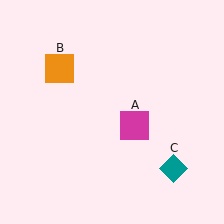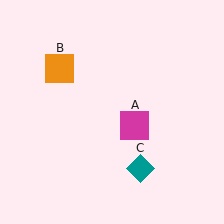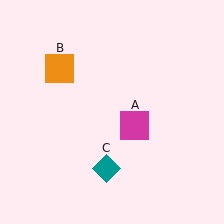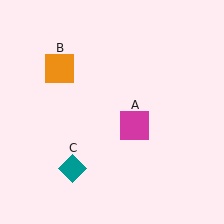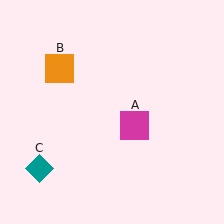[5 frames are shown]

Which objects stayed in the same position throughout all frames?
Magenta square (object A) and orange square (object B) remained stationary.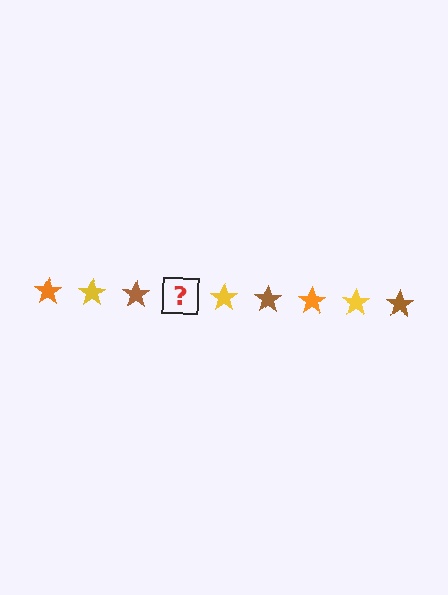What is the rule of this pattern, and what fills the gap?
The rule is that the pattern cycles through orange, yellow, brown stars. The gap should be filled with an orange star.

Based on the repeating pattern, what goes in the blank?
The blank should be an orange star.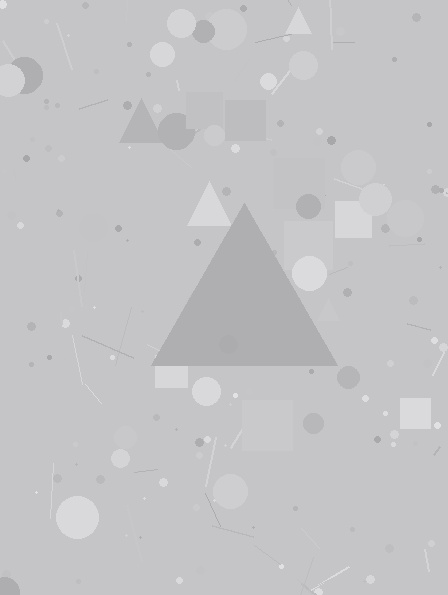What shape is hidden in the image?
A triangle is hidden in the image.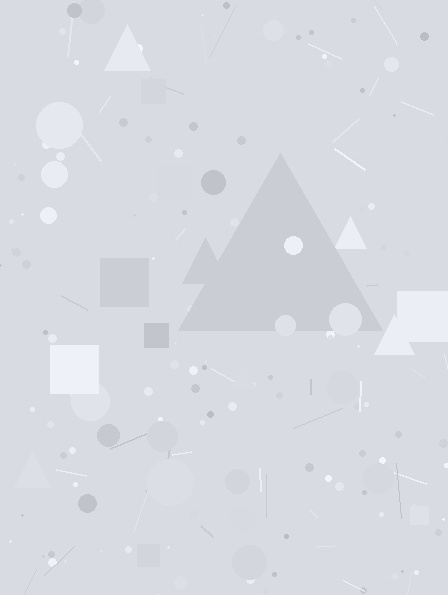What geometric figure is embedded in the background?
A triangle is embedded in the background.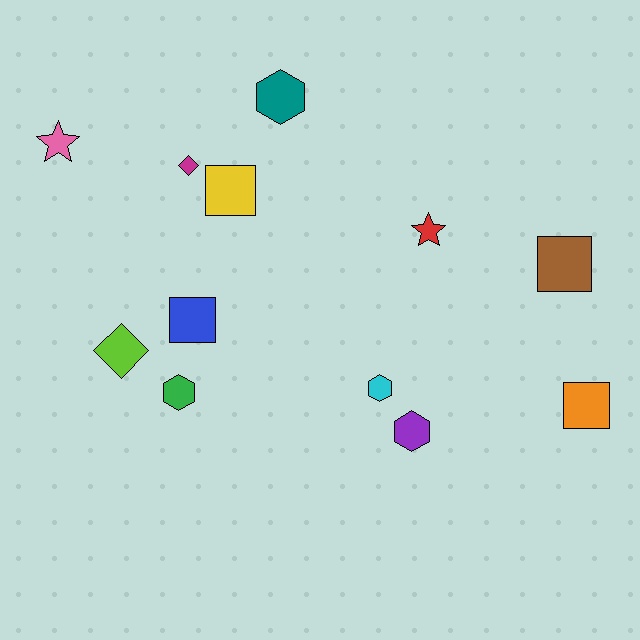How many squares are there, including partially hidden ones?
There are 4 squares.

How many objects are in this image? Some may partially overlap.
There are 12 objects.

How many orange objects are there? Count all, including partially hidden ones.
There is 1 orange object.